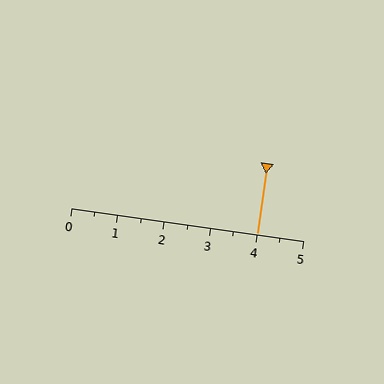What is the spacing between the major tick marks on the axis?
The major ticks are spaced 1 apart.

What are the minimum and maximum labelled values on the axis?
The axis runs from 0 to 5.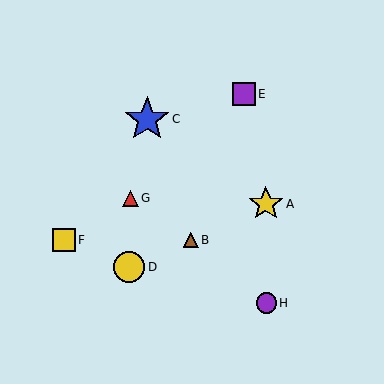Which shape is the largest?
The blue star (labeled C) is the largest.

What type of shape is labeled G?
Shape G is a red triangle.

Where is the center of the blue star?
The center of the blue star is at (147, 119).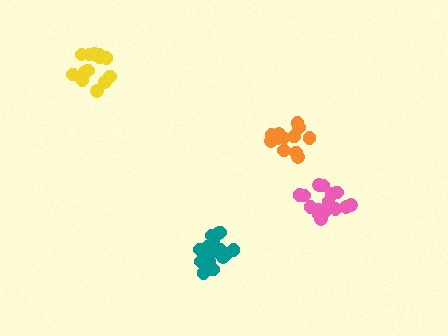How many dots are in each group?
Group 1: 19 dots, Group 2: 16 dots, Group 3: 14 dots, Group 4: 14 dots (63 total).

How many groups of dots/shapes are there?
There are 4 groups.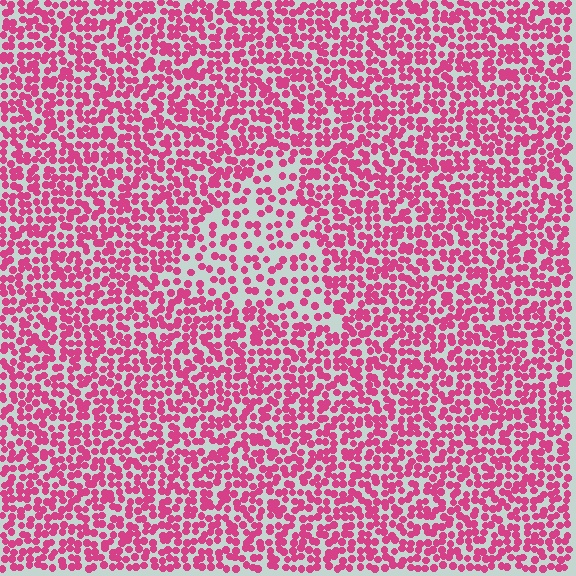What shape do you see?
I see a triangle.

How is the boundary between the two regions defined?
The boundary is defined by a change in element density (approximately 1.9x ratio). All elements are the same color, size, and shape.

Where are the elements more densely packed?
The elements are more densely packed outside the triangle boundary.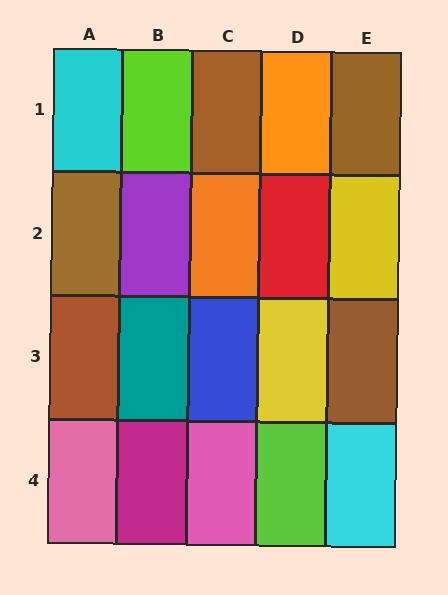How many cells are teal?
1 cell is teal.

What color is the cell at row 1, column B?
Lime.